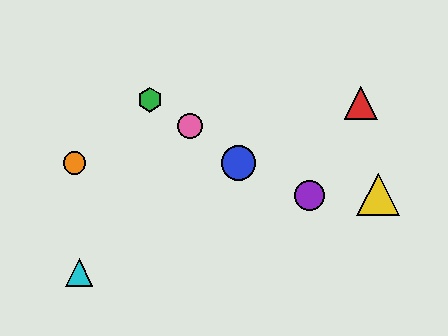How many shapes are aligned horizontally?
2 shapes (the blue circle, the orange circle) are aligned horizontally.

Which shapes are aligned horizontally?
The blue circle, the orange circle are aligned horizontally.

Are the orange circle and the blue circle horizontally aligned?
Yes, both are at y≈163.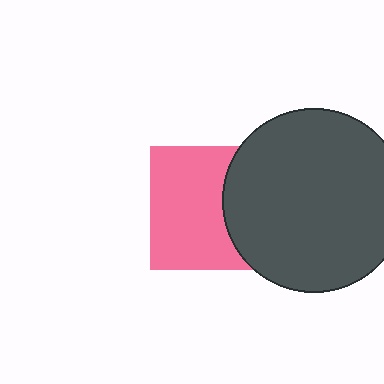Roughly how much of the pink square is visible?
About half of it is visible (roughly 65%).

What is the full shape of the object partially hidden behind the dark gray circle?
The partially hidden object is a pink square.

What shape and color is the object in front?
The object in front is a dark gray circle.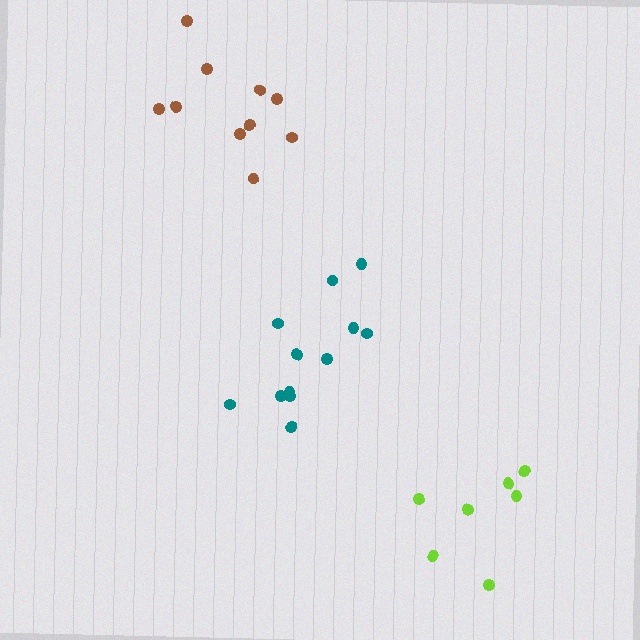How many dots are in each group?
Group 1: 7 dots, Group 2: 12 dots, Group 3: 10 dots (29 total).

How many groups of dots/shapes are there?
There are 3 groups.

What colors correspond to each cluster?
The clusters are colored: lime, teal, brown.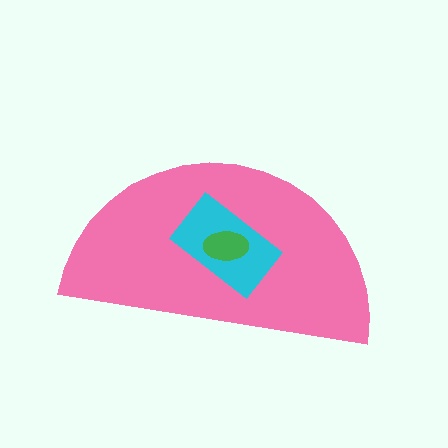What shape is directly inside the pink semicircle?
The cyan rectangle.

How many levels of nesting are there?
3.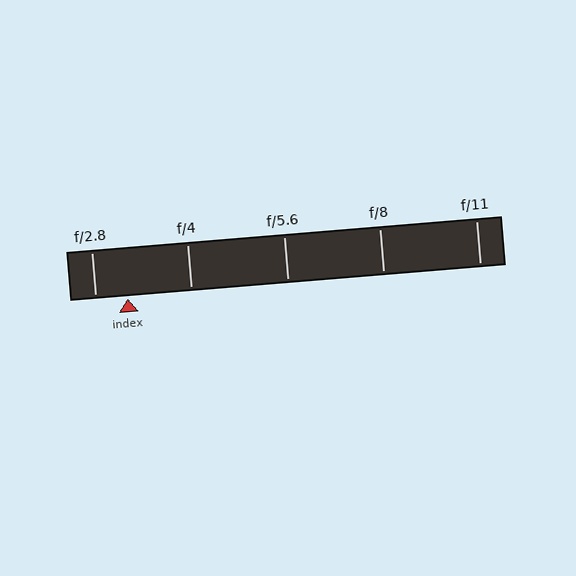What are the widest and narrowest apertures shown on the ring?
The widest aperture shown is f/2.8 and the narrowest is f/11.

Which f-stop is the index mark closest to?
The index mark is closest to f/2.8.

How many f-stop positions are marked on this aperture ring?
There are 5 f-stop positions marked.